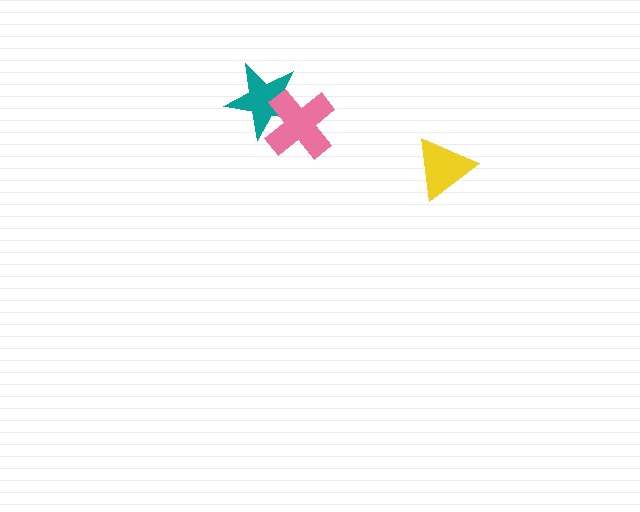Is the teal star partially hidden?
Yes, it is partially covered by another shape.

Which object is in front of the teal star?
The pink cross is in front of the teal star.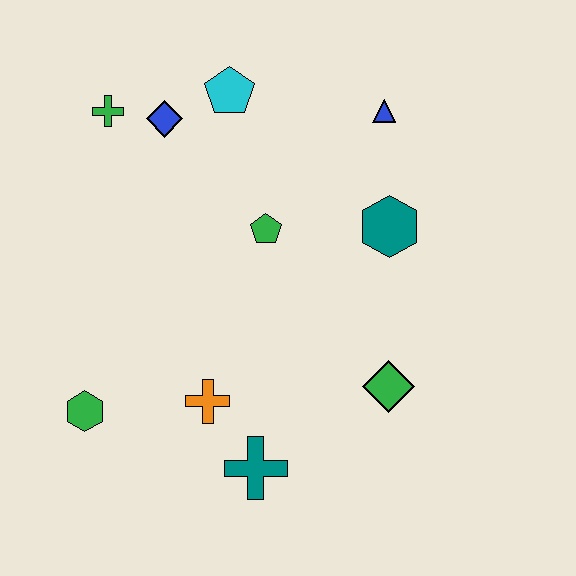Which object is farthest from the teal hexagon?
The green hexagon is farthest from the teal hexagon.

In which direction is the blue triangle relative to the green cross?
The blue triangle is to the right of the green cross.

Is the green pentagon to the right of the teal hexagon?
No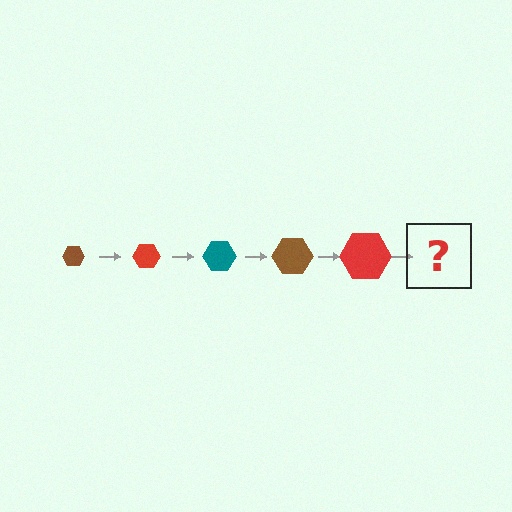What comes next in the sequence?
The next element should be a teal hexagon, larger than the previous one.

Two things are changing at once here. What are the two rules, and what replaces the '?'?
The two rules are that the hexagon grows larger each step and the color cycles through brown, red, and teal. The '?' should be a teal hexagon, larger than the previous one.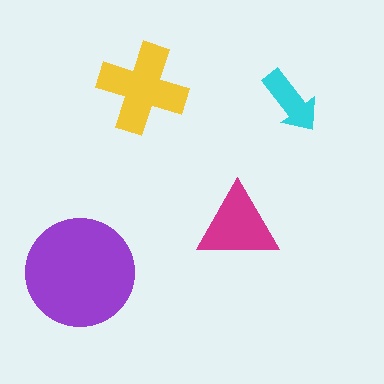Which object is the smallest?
The cyan arrow.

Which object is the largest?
The purple circle.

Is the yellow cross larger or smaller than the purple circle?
Smaller.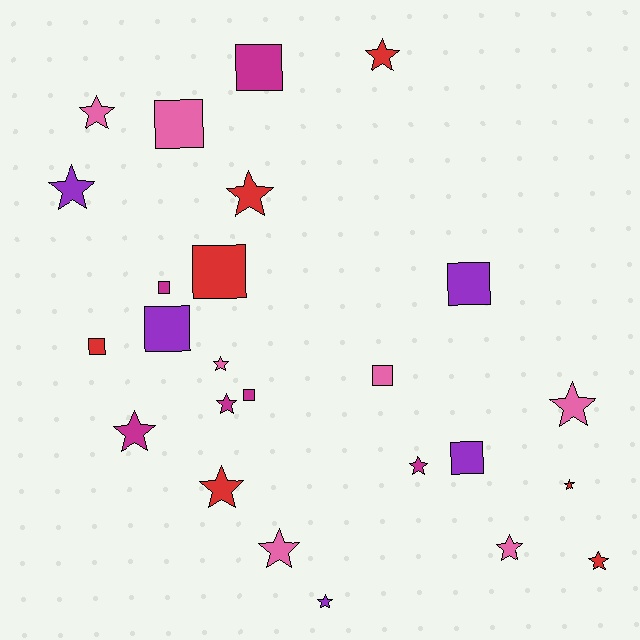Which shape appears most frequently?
Star, with 15 objects.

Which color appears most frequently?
Red, with 7 objects.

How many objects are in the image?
There are 25 objects.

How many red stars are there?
There are 5 red stars.